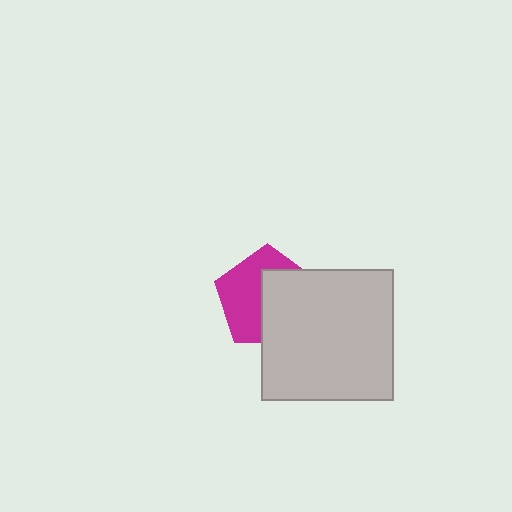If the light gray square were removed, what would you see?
You would see the complete magenta pentagon.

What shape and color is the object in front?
The object in front is a light gray square.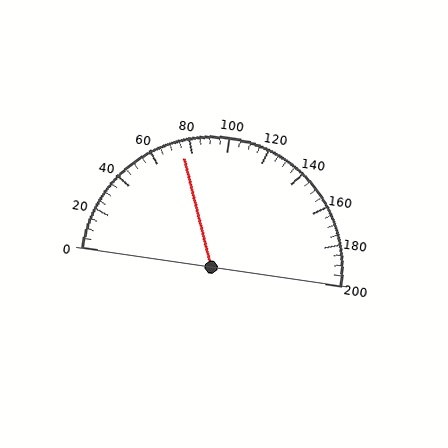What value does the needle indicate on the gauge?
The needle indicates approximately 75.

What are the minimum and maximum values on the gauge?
The gauge ranges from 0 to 200.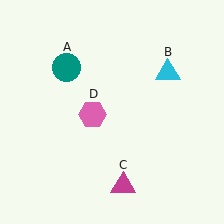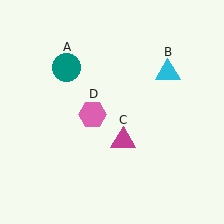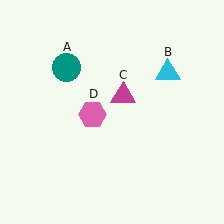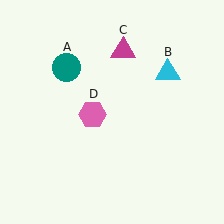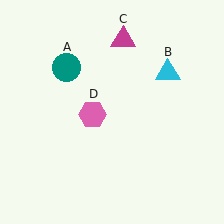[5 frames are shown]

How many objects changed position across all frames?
1 object changed position: magenta triangle (object C).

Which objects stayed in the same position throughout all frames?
Teal circle (object A) and cyan triangle (object B) and pink hexagon (object D) remained stationary.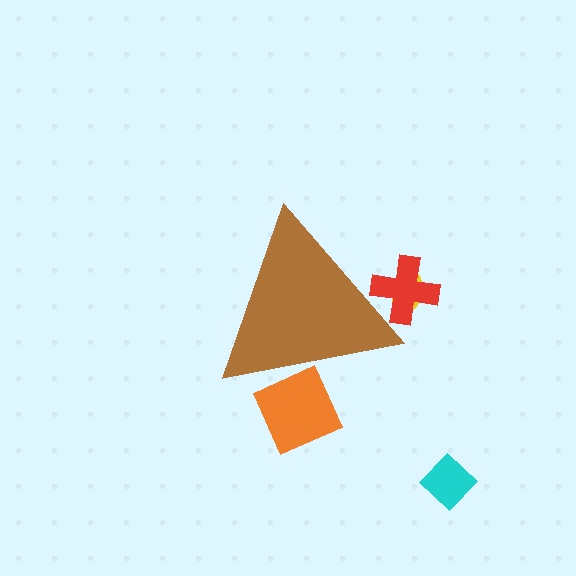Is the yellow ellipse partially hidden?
Yes, the yellow ellipse is partially hidden behind the brown triangle.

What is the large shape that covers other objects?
A brown triangle.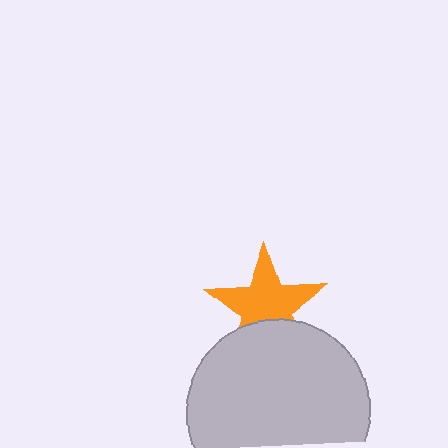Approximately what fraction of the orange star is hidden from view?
Roughly 30% of the orange star is hidden behind the light gray circle.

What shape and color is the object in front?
The object in front is a light gray circle.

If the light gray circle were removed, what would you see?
You would see the complete orange star.